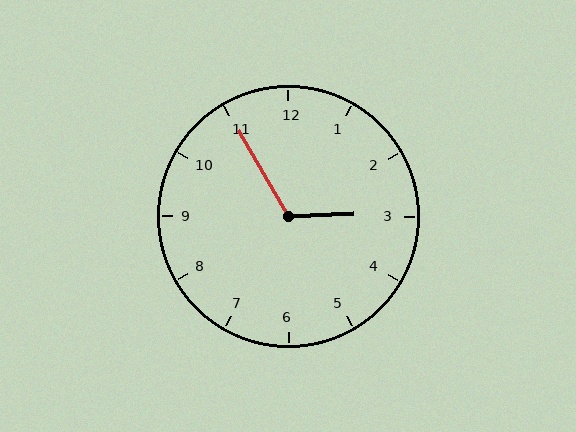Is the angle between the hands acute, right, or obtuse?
It is obtuse.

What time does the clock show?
2:55.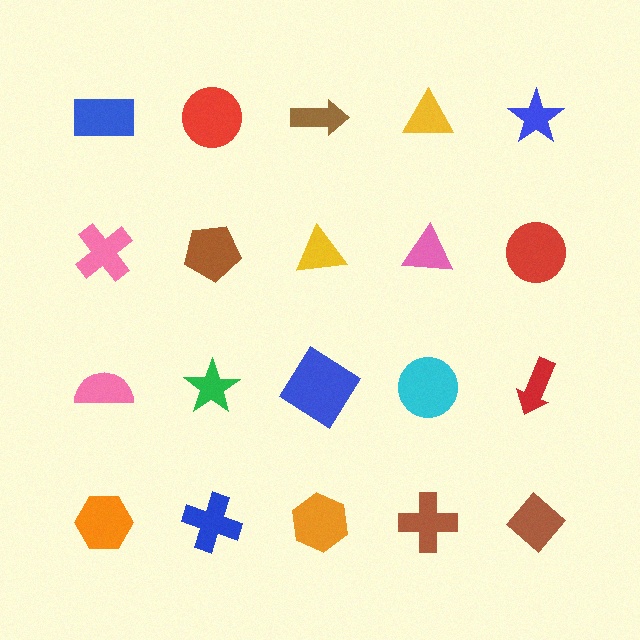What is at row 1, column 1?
A blue rectangle.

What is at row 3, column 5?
A red arrow.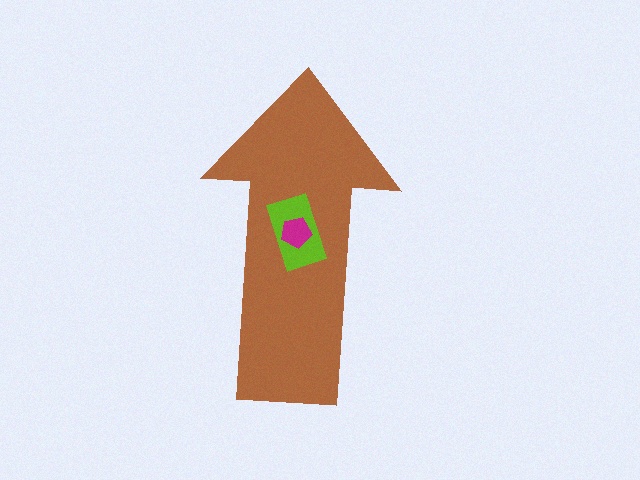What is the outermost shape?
The brown arrow.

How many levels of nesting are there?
3.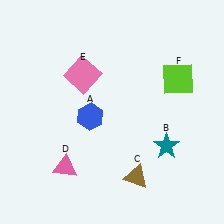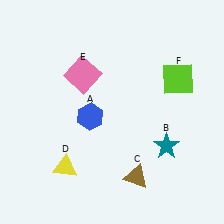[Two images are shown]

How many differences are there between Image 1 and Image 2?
There is 1 difference between the two images.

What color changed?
The triangle (D) changed from pink in Image 1 to yellow in Image 2.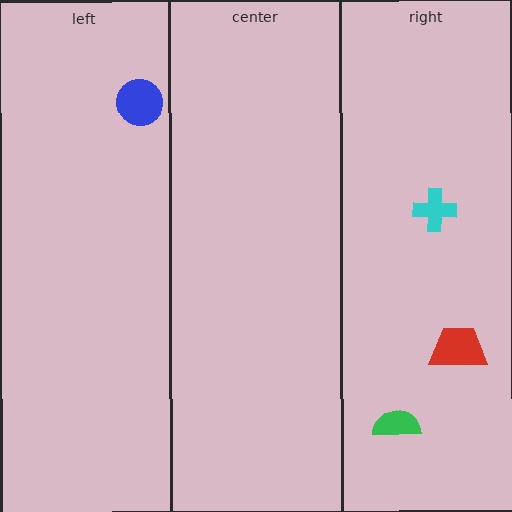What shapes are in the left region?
The blue circle.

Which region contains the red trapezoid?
The right region.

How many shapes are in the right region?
3.